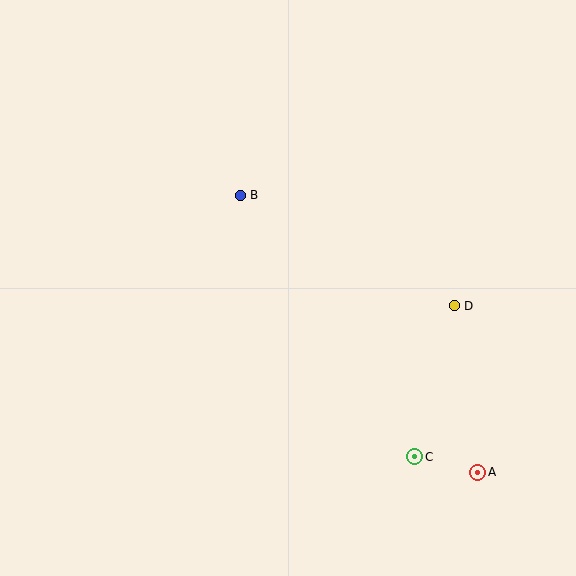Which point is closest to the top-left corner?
Point B is closest to the top-left corner.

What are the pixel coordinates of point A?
Point A is at (478, 472).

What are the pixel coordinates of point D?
Point D is at (454, 306).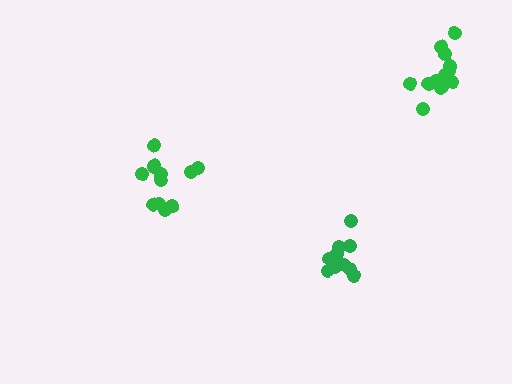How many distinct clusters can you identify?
There are 3 distinct clusters.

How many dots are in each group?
Group 1: 10 dots, Group 2: 13 dots, Group 3: 11 dots (34 total).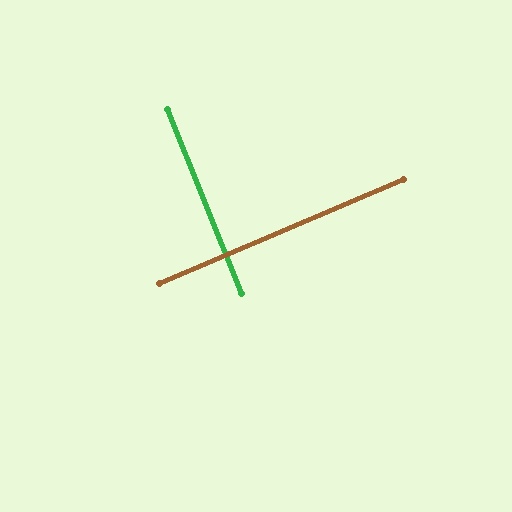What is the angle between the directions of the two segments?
Approximately 89 degrees.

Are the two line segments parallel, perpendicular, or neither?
Perpendicular — they meet at approximately 89°.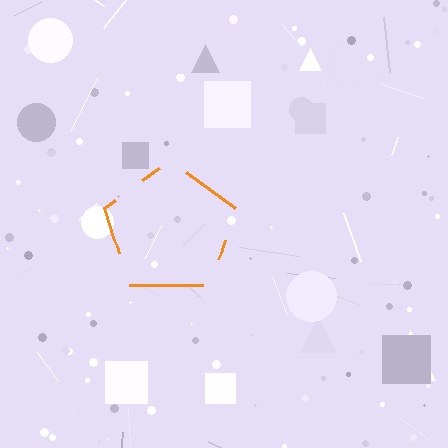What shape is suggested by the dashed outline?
The dashed outline suggests a pentagon.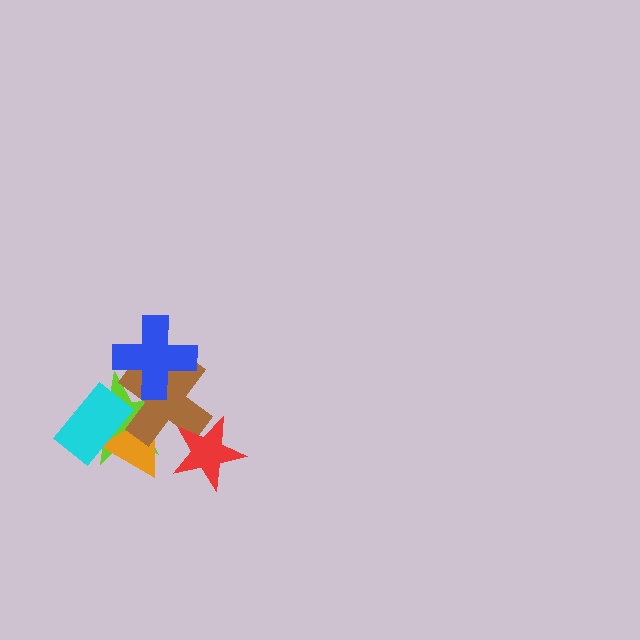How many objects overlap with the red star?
1 object overlaps with the red star.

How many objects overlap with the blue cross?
2 objects overlap with the blue cross.